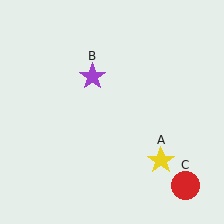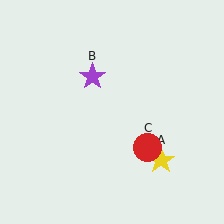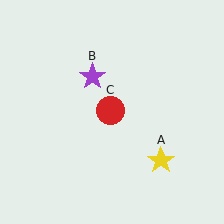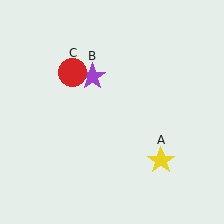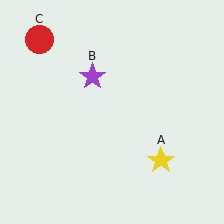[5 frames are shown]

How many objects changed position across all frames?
1 object changed position: red circle (object C).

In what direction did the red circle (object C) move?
The red circle (object C) moved up and to the left.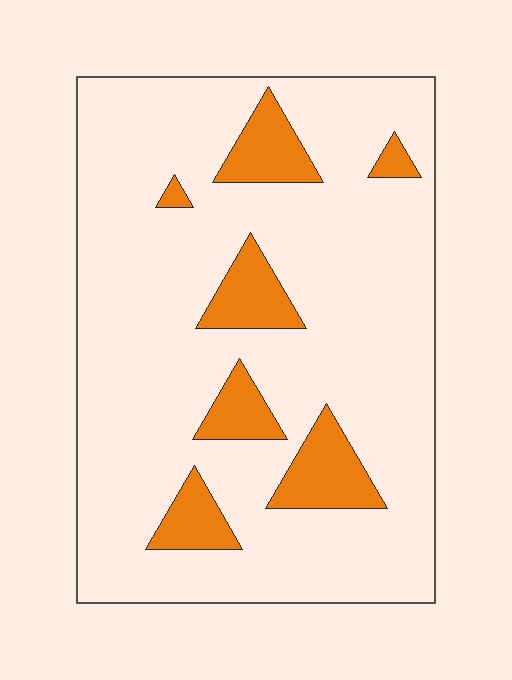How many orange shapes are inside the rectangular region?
7.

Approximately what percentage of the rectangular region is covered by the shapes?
Approximately 15%.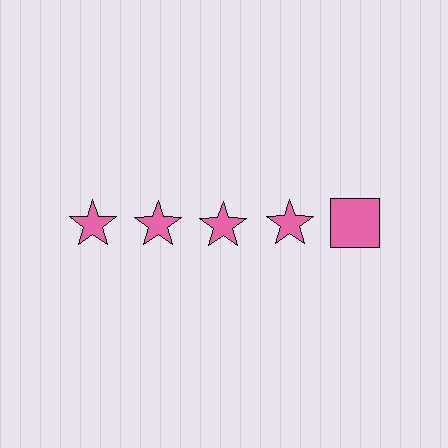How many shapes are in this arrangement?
There are 5 shapes arranged in a grid pattern.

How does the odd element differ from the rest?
It has a different shape: square instead of star.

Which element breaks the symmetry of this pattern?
The pink square in the top row, rightmost column breaks the symmetry. All other shapes are pink stars.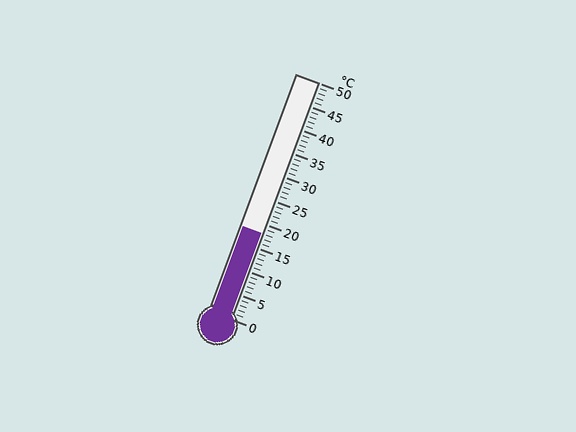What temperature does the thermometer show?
The thermometer shows approximately 18°C.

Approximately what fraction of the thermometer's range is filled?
The thermometer is filled to approximately 35% of its range.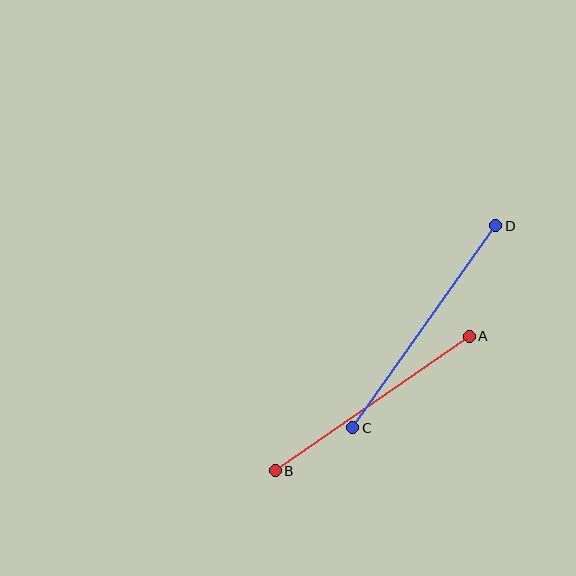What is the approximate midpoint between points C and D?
The midpoint is at approximately (424, 327) pixels.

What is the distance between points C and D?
The distance is approximately 247 pixels.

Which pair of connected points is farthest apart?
Points C and D are farthest apart.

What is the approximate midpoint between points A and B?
The midpoint is at approximately (372, 403) pixels.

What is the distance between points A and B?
The distance is approximately 236 pixels.